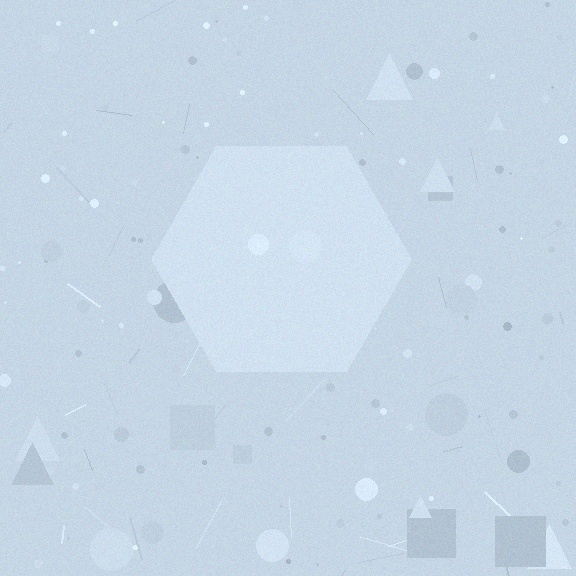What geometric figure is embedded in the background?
A hexagon is embedded in the background.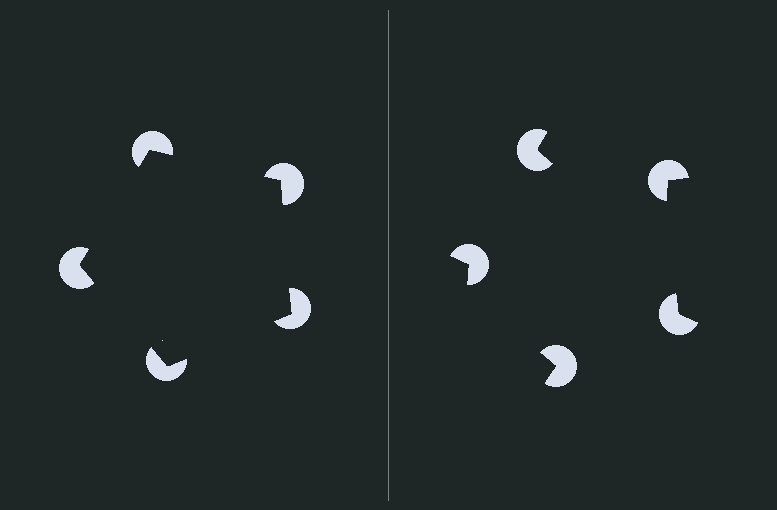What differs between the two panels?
The pac-man discs are positioned identically on both sides; only the wedge orientations differ. On the left they align to a pentagon; on the right they are misaligned.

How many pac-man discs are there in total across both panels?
10 — 5 on each side.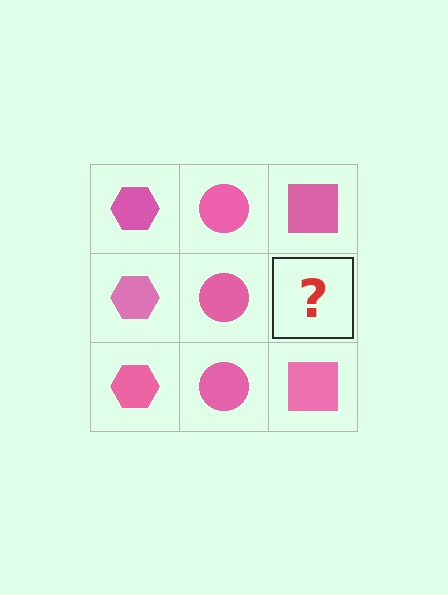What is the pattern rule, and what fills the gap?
The rule is that each column has a consistent shape. The gap should be filled with a pink square.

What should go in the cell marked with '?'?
The missing cell should contain a pink square.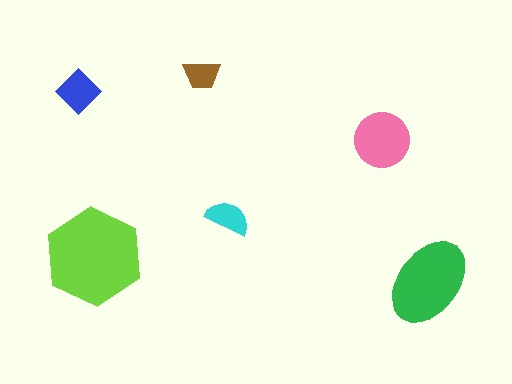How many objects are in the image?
There are 6 objects in the image.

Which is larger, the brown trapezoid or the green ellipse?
The green ellipse.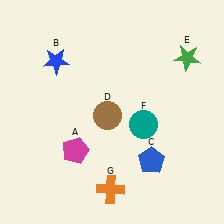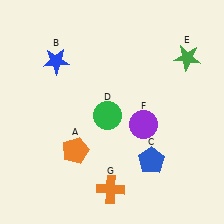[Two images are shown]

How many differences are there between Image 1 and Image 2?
There are 3 differences between the two images.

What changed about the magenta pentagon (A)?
In Image 1, A is magenta. In Image 2, it changed to orange.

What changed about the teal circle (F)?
In Image 1, F is teal. In Image 2, it changed to purple.